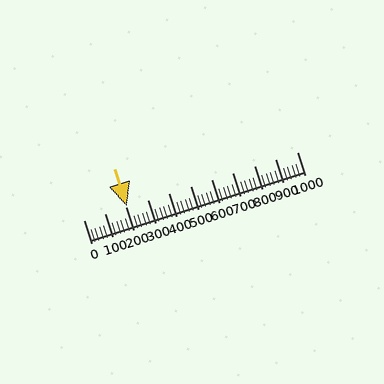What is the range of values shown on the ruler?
The ruler shows values from 0 to 1000.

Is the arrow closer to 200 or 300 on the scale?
The arrow is closer to 200.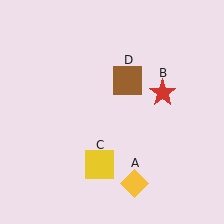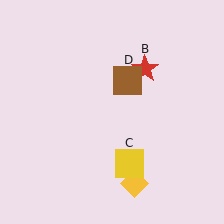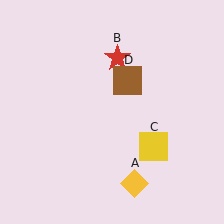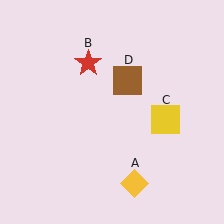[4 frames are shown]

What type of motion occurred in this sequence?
The red star (object B), yellow square (object C) rotated counterclockwise around the center of the scene.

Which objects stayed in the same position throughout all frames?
Yellow diamond (object A) and brown square (object D) remained stationary.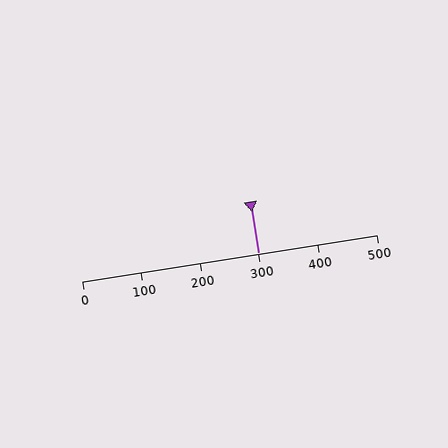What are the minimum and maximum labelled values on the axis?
The axis runs from 0 to 500.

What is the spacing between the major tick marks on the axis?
The major ticks are spaced 100 apart.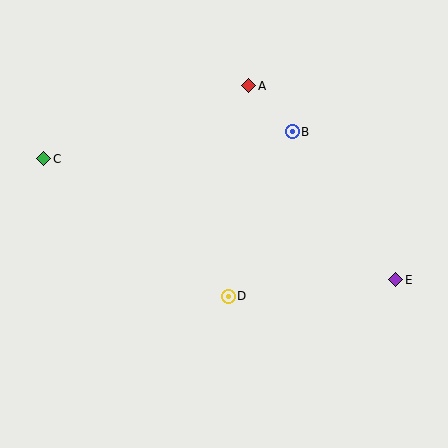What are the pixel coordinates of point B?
Point B is at (292, 132).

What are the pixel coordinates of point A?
Point A is at (249, 86).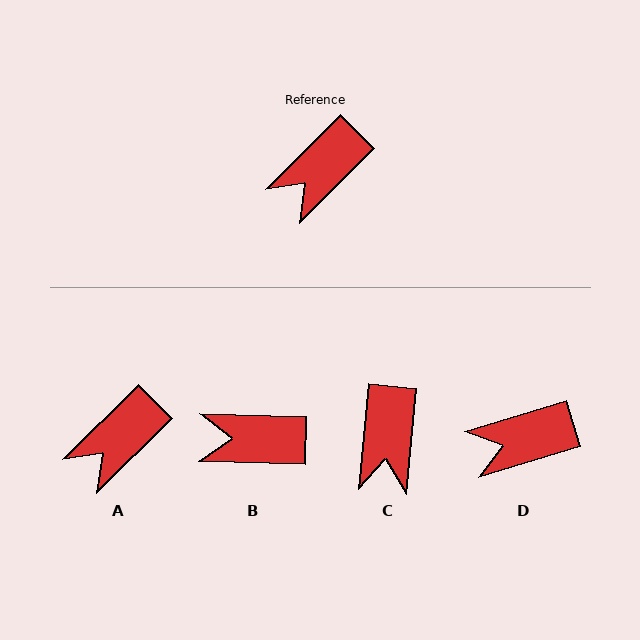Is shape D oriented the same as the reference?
No, it is off by about 28 degrees.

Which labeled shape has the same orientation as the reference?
A.